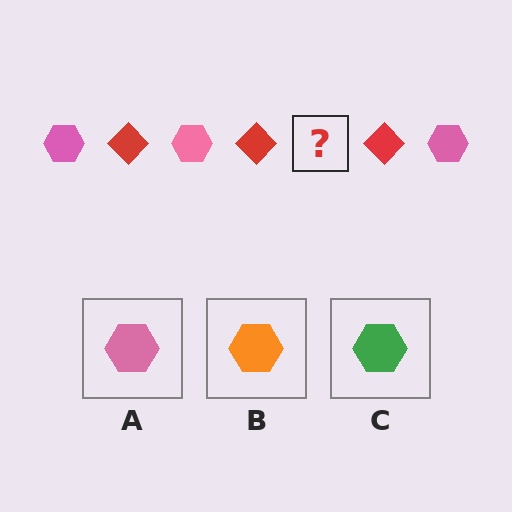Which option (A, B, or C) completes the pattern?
A.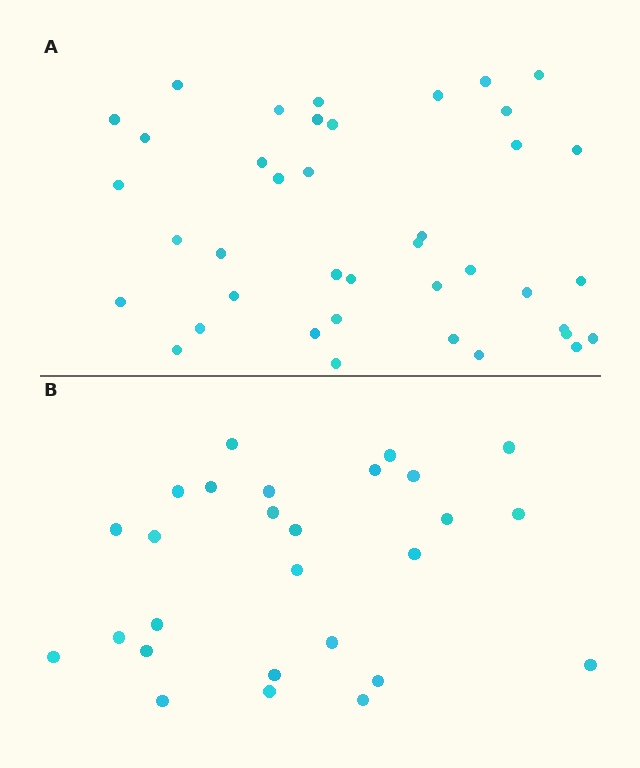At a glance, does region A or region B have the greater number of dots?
Region A (the top region) has more dots.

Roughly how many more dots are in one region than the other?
Region A has approximately 15 more dots than region B.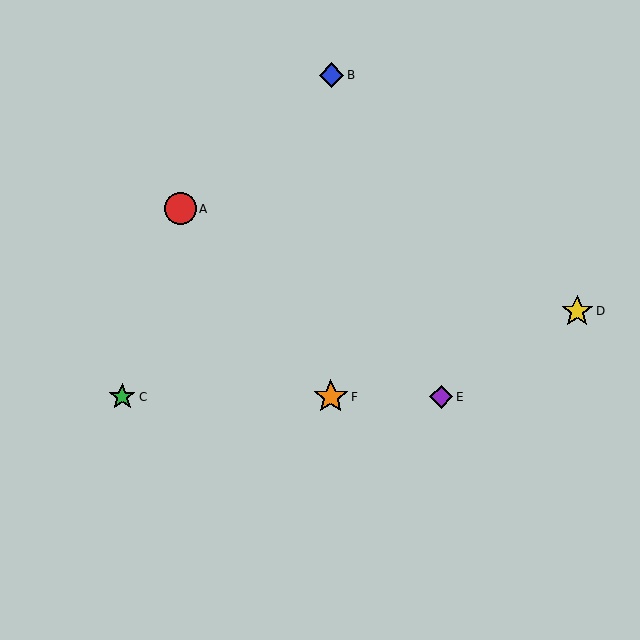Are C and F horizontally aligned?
Yes, both are at y≈397.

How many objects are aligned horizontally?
3 objects (C, E, F) are aligned horizontally.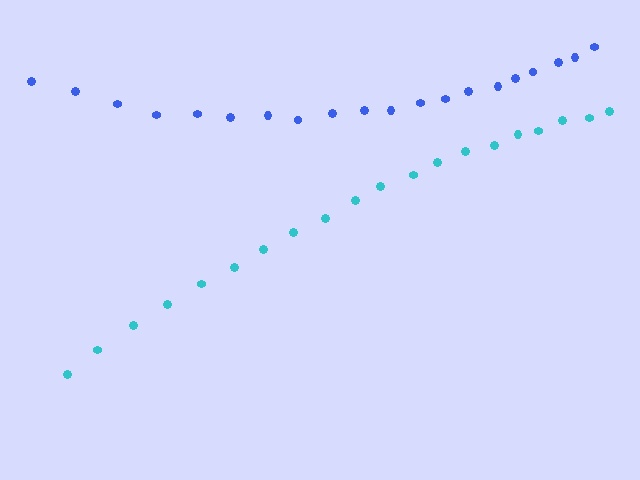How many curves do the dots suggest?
There are 2 distinct paths.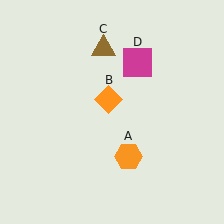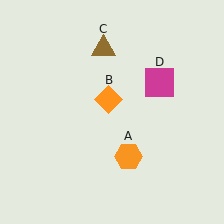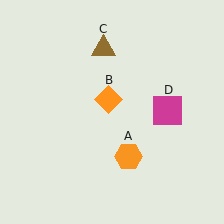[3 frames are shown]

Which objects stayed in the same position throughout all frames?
Orange hexagon (object A) and orange diamond (object B) and brown triangle (object C) remained stationary.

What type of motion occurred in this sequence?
The magenta square (object D) rotated clockwise around the center of the scene.